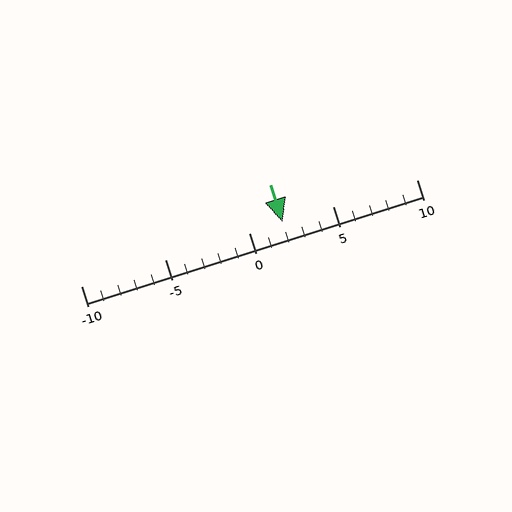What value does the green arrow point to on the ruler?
The green arrow points to approximately 2.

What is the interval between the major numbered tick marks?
The major tick marks are spaced 5 units apart.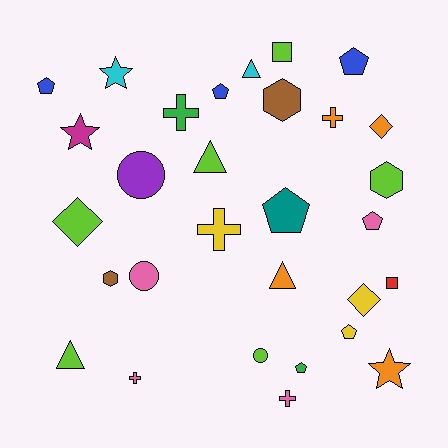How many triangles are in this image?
There are 4 triangles.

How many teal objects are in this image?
There is 1 teal object.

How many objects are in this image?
There are 30 objects.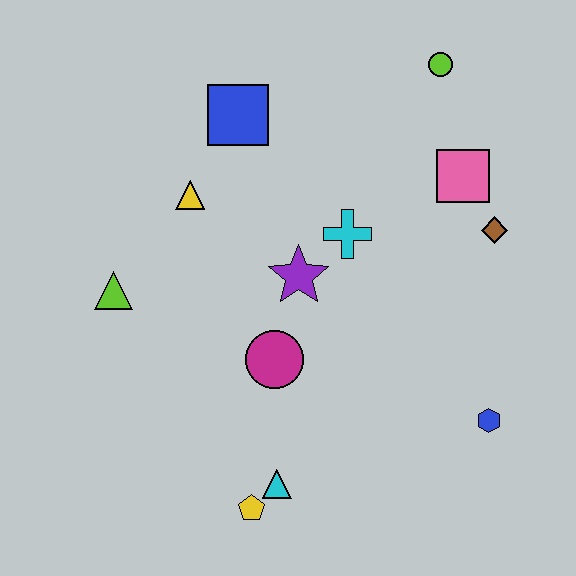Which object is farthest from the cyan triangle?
The lime circle is farthest from the cyan triangle.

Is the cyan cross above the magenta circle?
Yes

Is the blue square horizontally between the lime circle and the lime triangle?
Yes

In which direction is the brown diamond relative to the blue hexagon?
The brown diamond is above the blue hexagon.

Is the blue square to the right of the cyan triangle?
No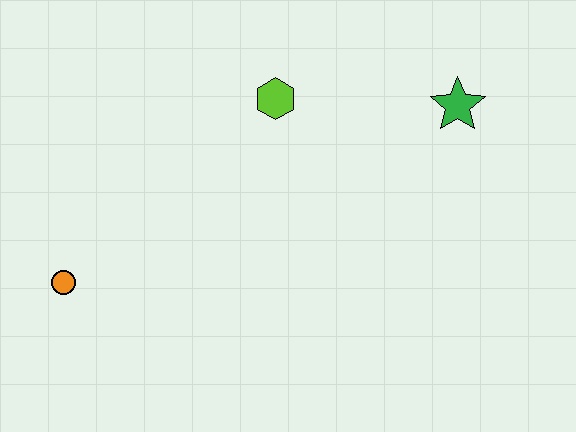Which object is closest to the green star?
The lime hexagon is closest to the green star.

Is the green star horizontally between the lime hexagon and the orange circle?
No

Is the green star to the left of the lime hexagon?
No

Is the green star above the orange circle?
Yes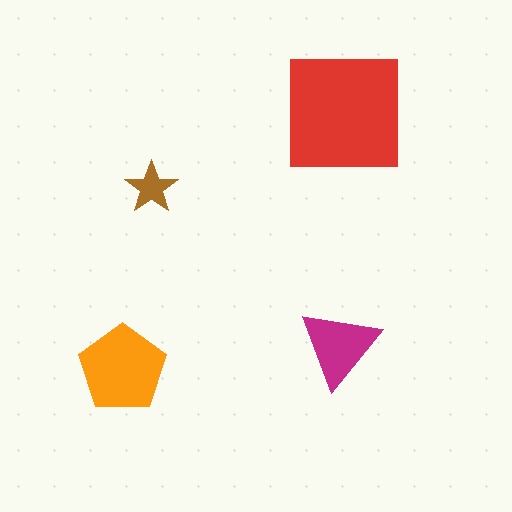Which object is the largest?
The red square.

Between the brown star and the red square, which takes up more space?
The red square.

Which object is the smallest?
The brown star.